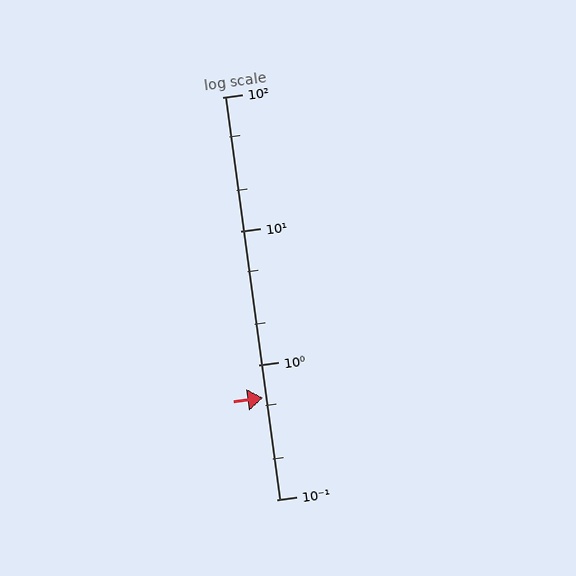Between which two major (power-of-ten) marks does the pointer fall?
The pointer is between 0.1 and 1.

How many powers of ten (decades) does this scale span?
The scale spans 3 decades, from 0.1 to 100.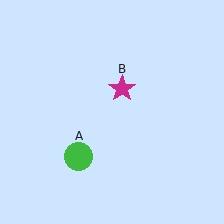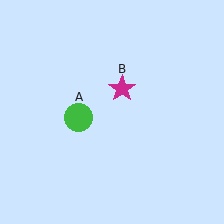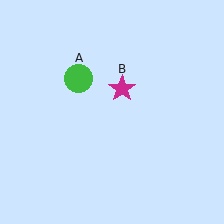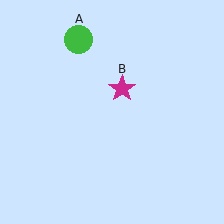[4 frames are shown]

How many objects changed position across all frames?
1 object changed position: green circle (object A).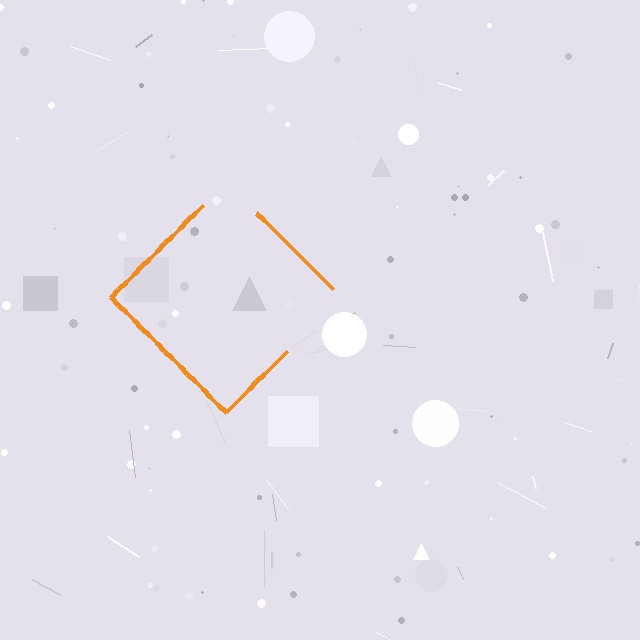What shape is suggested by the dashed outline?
The dashed outline suggests a diamond.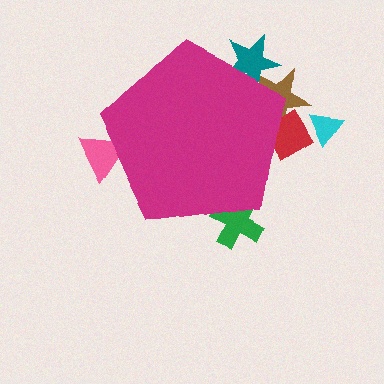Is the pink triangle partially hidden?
Yes, the pink triangle is partially hidden behind the magenta pentagon.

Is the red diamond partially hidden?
Yes, the red diamond is partially hidden behind the magenta pentagon.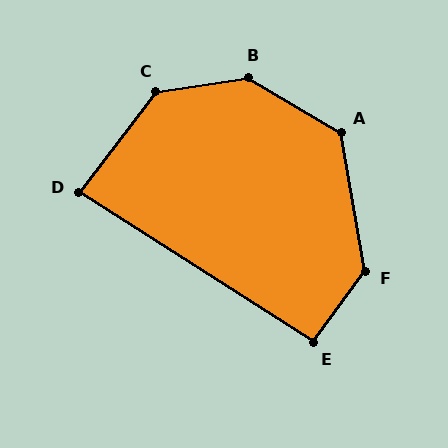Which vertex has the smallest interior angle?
D, at approximately 85 degrees.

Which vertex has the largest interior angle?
B, at approximately 140 degrees.